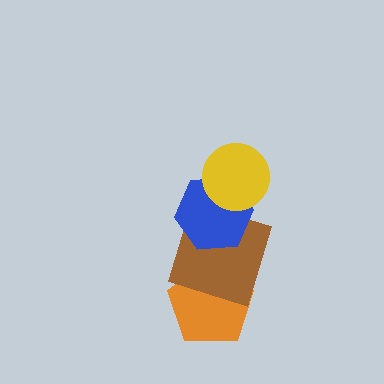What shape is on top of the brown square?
The blue hexagon is on top of the brown square.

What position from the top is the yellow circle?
The yellow circle is 1st from the top.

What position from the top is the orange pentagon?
The orange pentagon is 4th from the top.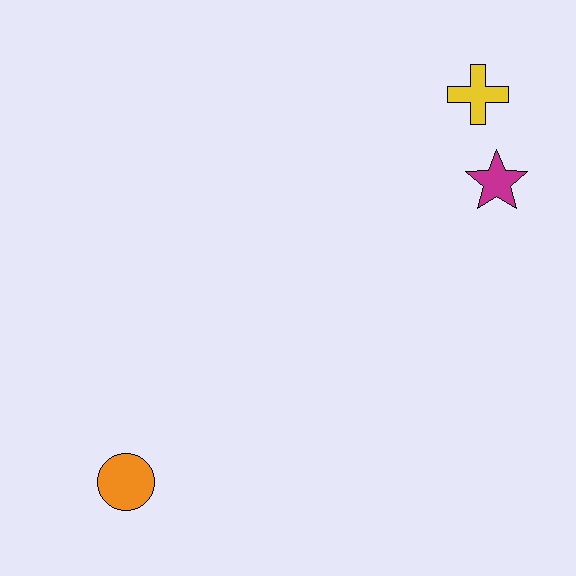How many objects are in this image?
There are 3 objects.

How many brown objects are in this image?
There are no brown objects.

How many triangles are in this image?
There are no triangles.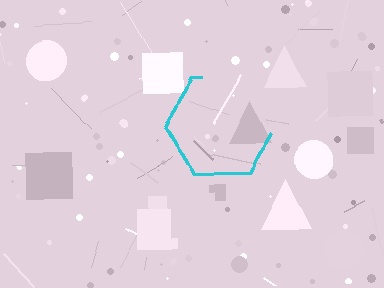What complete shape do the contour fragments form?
The contour fragments form a hexagon.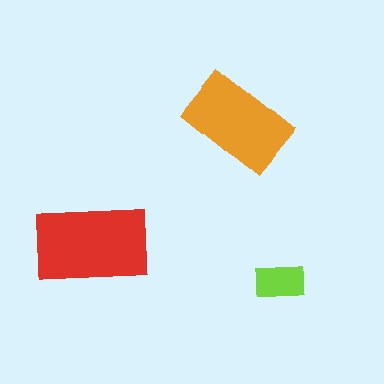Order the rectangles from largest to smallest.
the red one, the orange one, the lime one.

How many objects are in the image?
There are 3 objects in the image.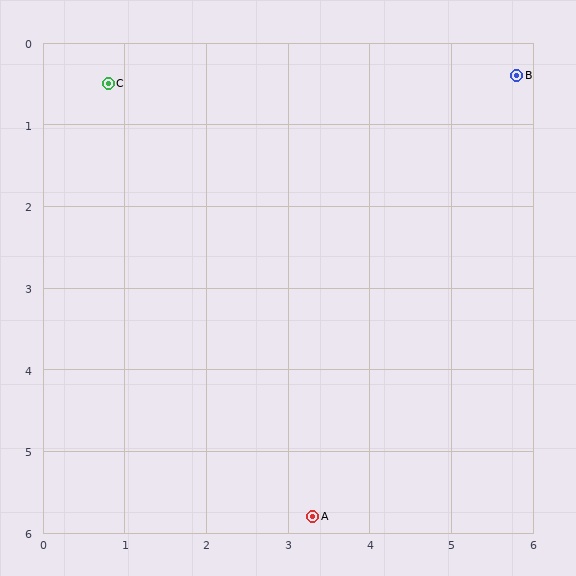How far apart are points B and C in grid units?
Points B and C are about 5.0 grid units apart.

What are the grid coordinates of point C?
Point C is at approximately (0.8, 0.5).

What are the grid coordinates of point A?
Point A is at approximately (3.3, 5.8).